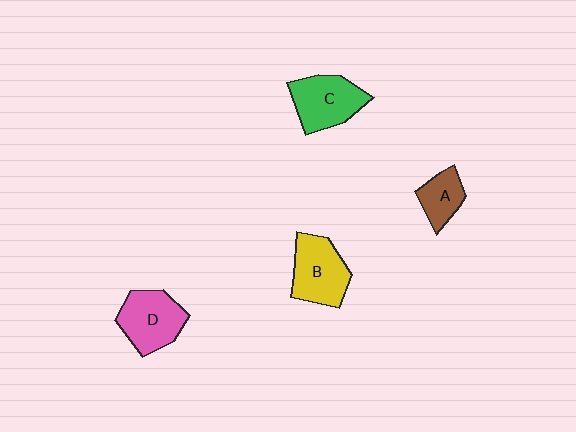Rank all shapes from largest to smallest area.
From largest to smallest: B (yellow), C (green), D (pink), A (brown).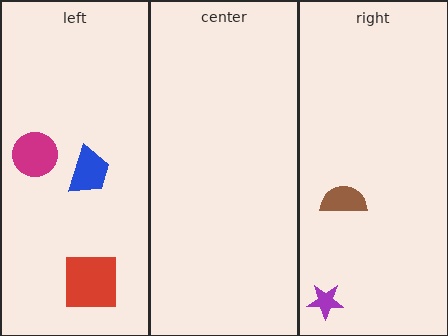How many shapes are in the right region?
2.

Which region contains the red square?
The left region.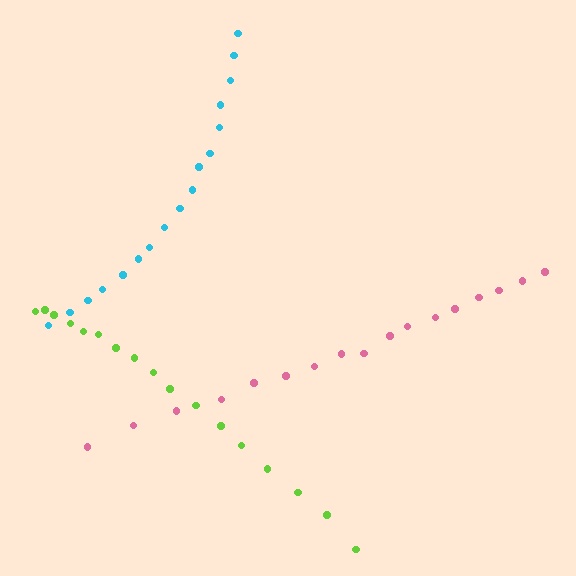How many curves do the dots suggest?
There are 3 distinct paths.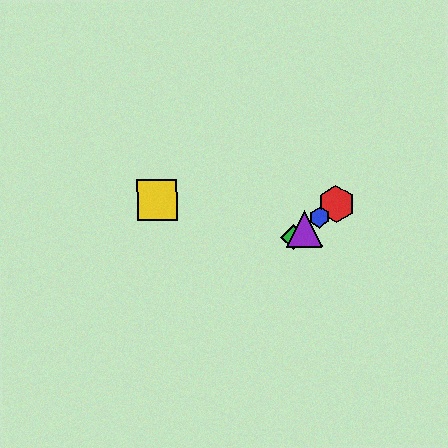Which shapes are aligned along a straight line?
The red hexagon, the blue hexagon, the green diamond, the purple triangle are aligned along a straight line.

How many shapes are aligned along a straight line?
4 shapes (the red hexagon, the blue hexagon, the green diamond, the purple triangle) are aligned along a straight line.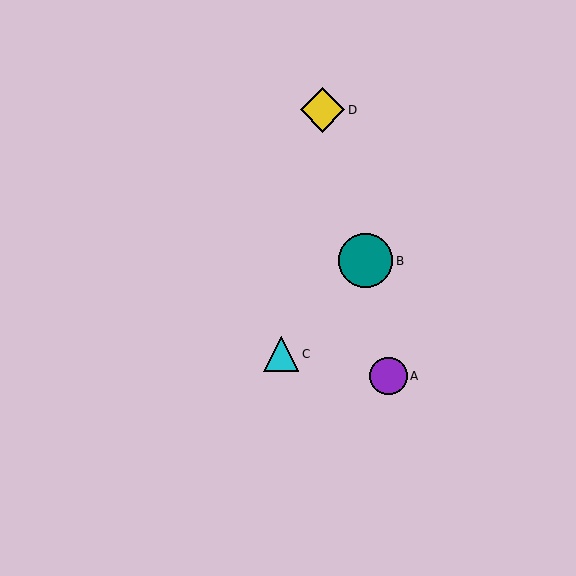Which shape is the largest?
The teal circle (labeled B) is the largest.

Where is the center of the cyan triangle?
The center of the cyan triangle is at (281, 354).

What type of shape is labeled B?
Shape B is a teal circle.